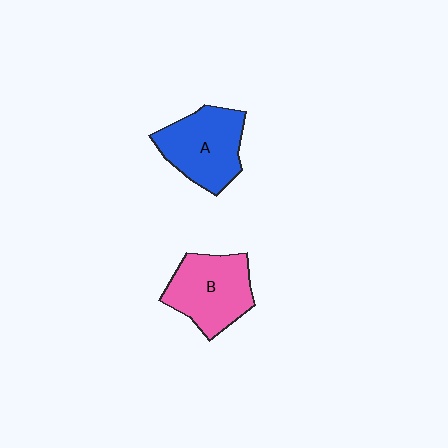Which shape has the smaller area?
Shape A (blue).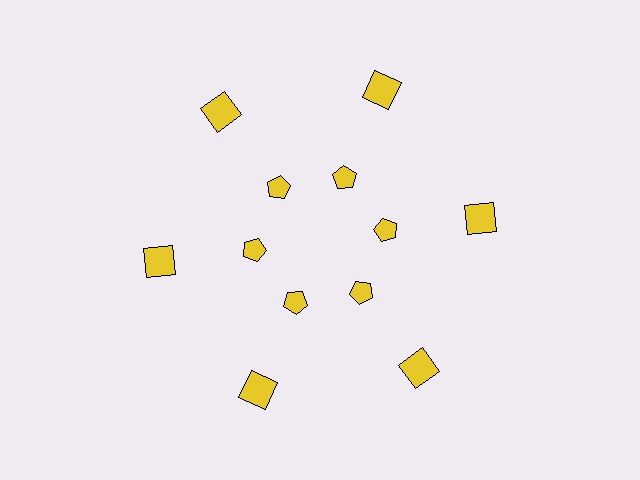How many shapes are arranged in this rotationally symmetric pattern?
There are 12 shapes, arranged in 6 groups of 2.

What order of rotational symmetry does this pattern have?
This pattern has 6-fold rotational symmetry.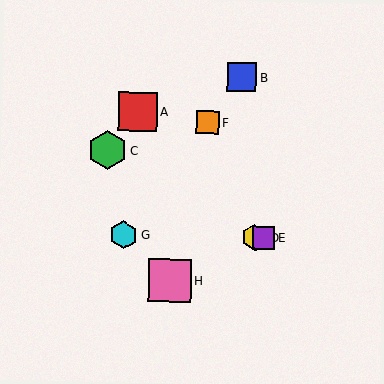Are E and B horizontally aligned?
No, E is at y≈238 and B is at y≈77.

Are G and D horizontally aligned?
Yes, both are at y≈235.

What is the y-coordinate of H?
Object H is at y≈281.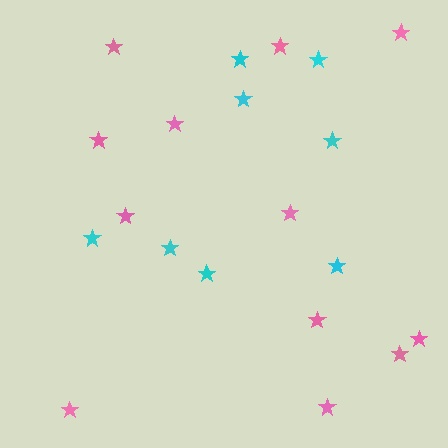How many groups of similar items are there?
There are 2 groups: one group of cyan stars (8) and one group of pink stars (12).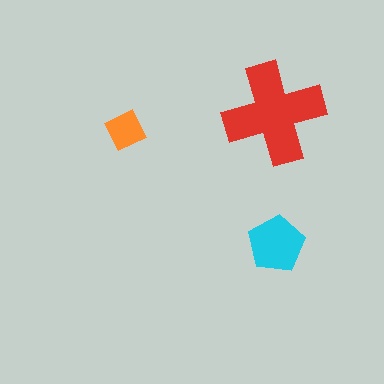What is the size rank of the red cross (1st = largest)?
1st.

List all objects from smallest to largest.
The orange square, the cyan pentagon, the red cross.